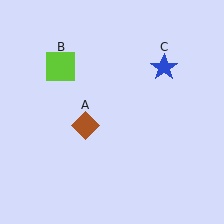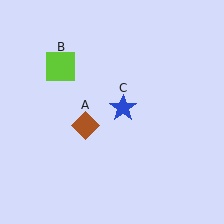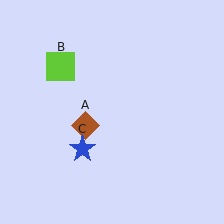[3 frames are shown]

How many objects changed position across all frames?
1 object changed position: blue star (object C).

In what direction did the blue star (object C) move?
The blue star (object C) moved down and to the left.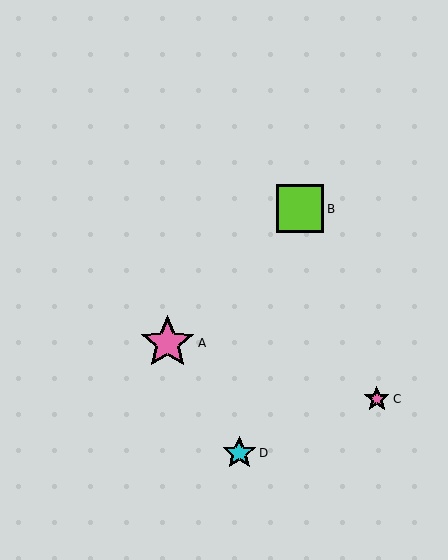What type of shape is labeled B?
Shape B is a lime square.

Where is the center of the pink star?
The center of the pink star is at (167, 343).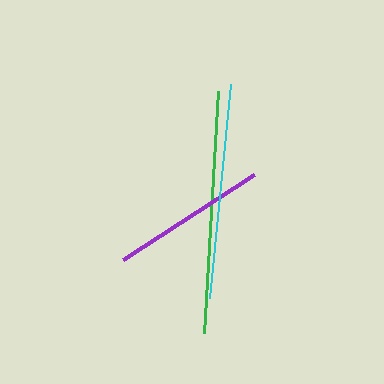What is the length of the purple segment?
The purple segment is approximately 156 pixels long.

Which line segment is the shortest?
The purple line is the shortest at approximately 156 pixels.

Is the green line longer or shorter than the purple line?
The green line is longer than the purple line.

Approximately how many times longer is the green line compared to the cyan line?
The green line is approximately 1.1 times the length of the cyan line.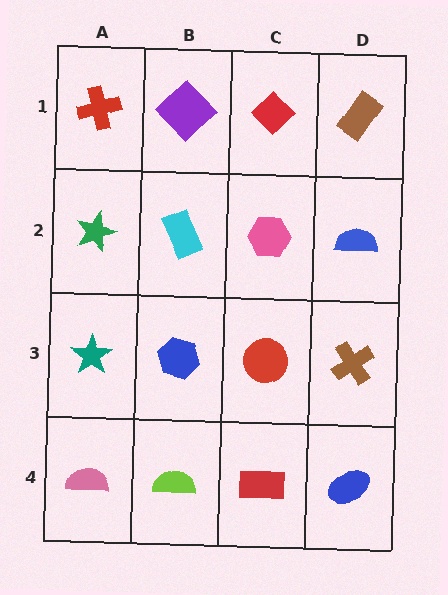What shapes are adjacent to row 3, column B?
A cyan rectangle (row 2, column B), a lime semicircle (row 4, column B), a teal star (row 3, column A), a red circle (row 3, column C).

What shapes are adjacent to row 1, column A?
A green star (row 2, column A), a purple diamond (row 1, column B).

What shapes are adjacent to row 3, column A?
A green star (row 2, column A), a pink semicircle (row 4, column A), a blue hexagon (row 3, column B).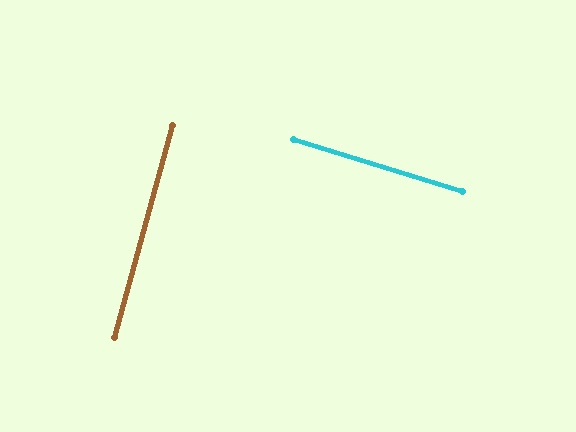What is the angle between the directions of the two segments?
Approximately 88 degrees.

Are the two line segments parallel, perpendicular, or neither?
Perpendicular — they meet at approximately 88°.